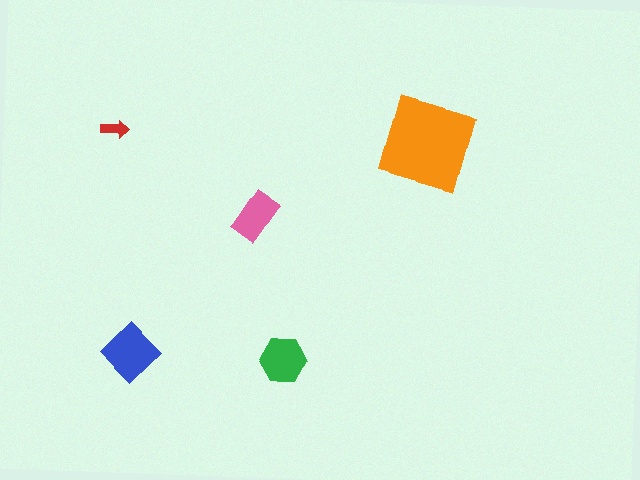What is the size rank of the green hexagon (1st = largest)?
3rd.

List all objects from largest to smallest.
The orange square, the blue diamond, the green hexagon, the pink rectangle, the red arrow.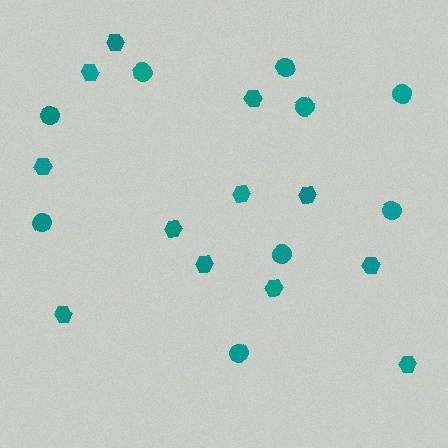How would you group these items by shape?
There are 2 groups: one group of hexagons (12) and one group of circles (9).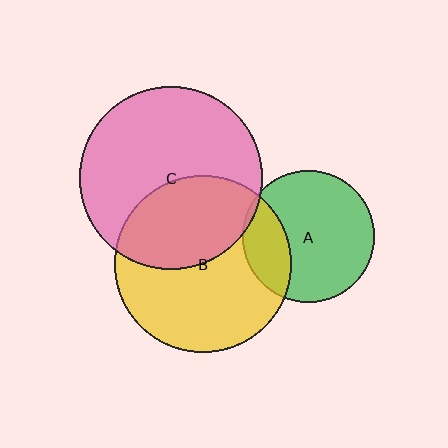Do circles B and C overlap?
Yes.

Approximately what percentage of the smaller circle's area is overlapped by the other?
Approximately 40%.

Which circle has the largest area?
Circle C (pink).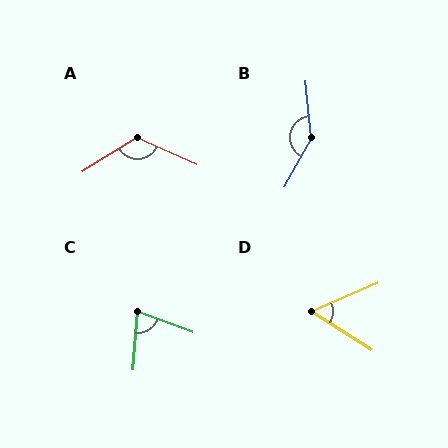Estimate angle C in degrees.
Approximately 75 degrees.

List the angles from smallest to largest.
D (56°), C (75°), A (124°), B (145°).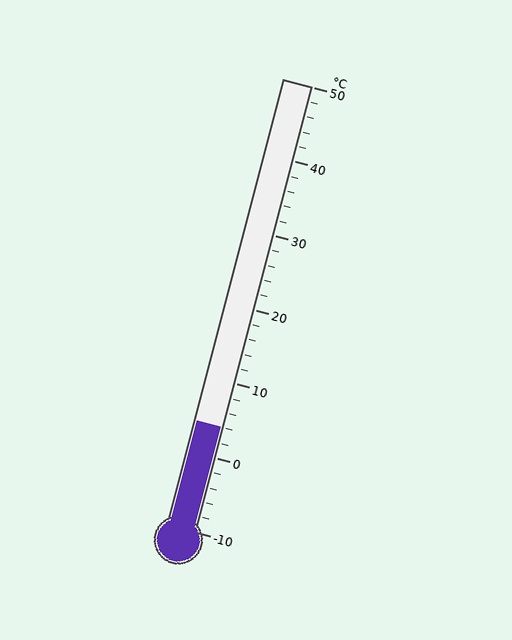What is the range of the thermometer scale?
The thermometer scale ranges from -10°C to 50°C.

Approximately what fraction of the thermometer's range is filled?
The thermometer is filled to approximately 25% of its range.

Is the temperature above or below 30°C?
The temperature is below 30°C.